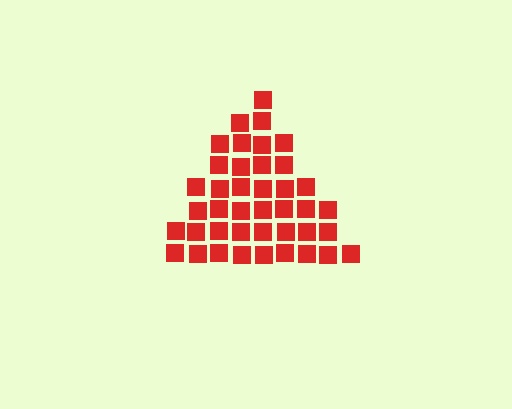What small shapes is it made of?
It is made of small squares.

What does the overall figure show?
The overall figure shows a triangle.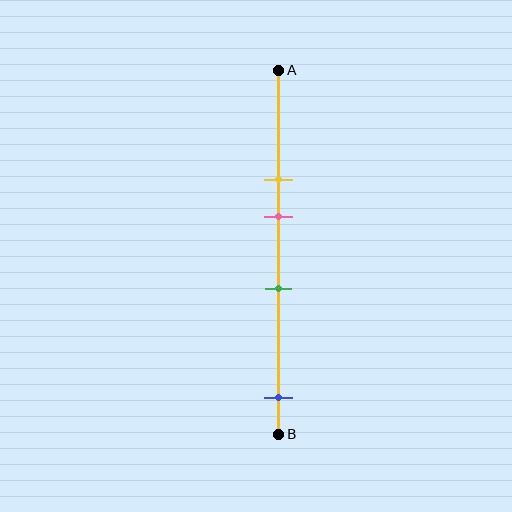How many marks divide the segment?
There are 4 marks dividing the segment.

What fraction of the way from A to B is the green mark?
The green mark is approximately 60% (0.6) of the way from A to B.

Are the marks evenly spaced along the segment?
No, the marks are not evenly spaced.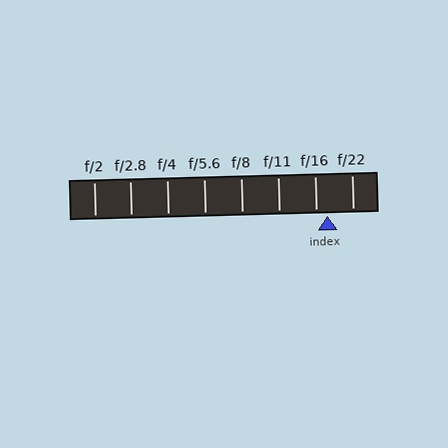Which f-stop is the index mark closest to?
The index mark is closest to f/16.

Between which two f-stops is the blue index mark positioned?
The index mark is between f/16 and f/22.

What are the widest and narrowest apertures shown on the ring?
The widest aperture shown is f/2 and the narrowest is f/22.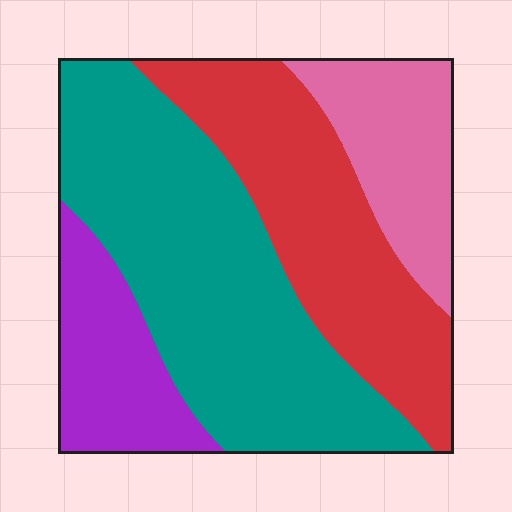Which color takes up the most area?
Teal, at roughly 40%.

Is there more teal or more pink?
Teal.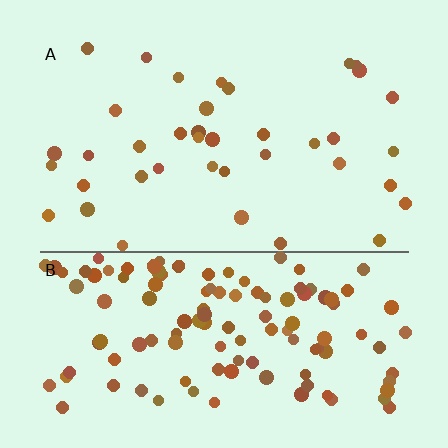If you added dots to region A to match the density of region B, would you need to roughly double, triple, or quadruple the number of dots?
Approximately triple.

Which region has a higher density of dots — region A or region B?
B (the bottom).